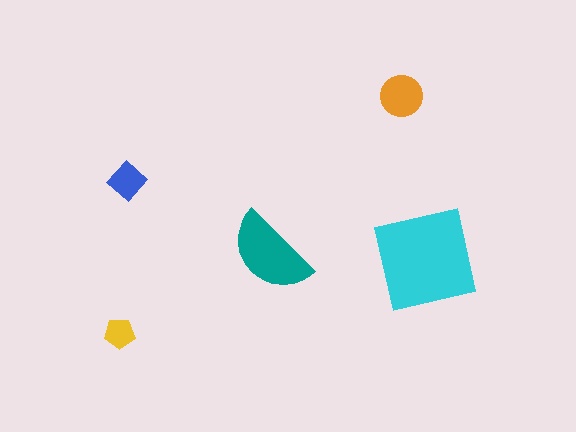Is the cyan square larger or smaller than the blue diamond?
Larger.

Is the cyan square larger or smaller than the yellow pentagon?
Larger.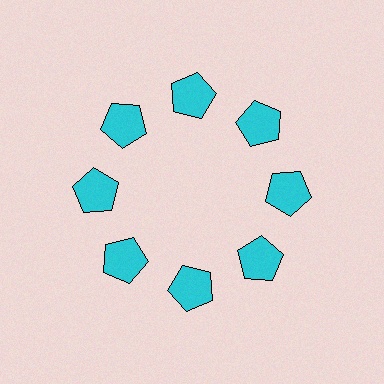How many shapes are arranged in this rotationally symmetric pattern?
There are 8 shapes, arranged in 8 groups of 1.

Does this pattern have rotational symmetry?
Yes, this pattern has 8-fold rotational symmetry. It looks the same after rotating 45 degrees around the center.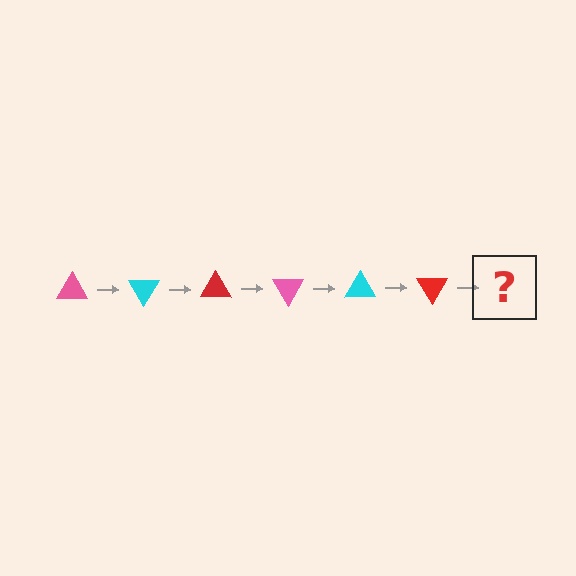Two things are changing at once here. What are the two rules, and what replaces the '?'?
The two rules are that it rotates 60 degrees each step and the color cycles through pink, cyan, and red. The '?' should be a pink triangle, rotated 360 degrees from the start.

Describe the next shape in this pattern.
It should be a pink triangle, rotated 360 degrees from the start.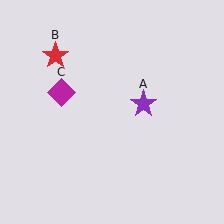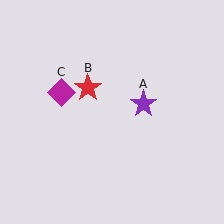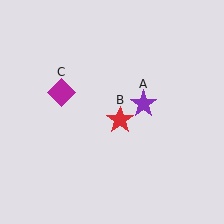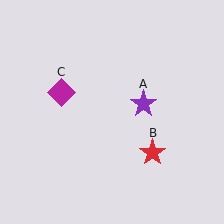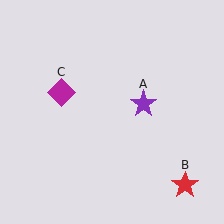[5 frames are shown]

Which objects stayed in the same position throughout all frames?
Purple star (object A) and magenta diamond (object C) remained stationary.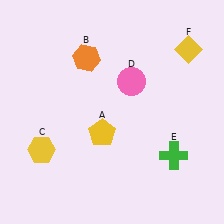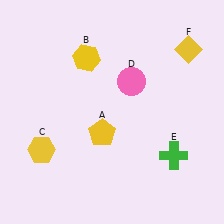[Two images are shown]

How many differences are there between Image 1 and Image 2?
There is 1 difference between the two images.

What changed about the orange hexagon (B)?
In Image 1, B is orange. In Image 2, it changed to yellow.